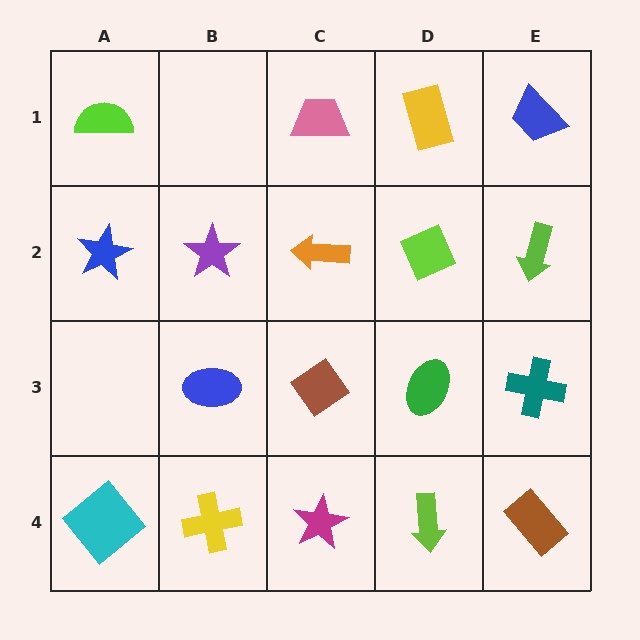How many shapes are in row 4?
5 shapes.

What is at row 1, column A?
A lime semicircle.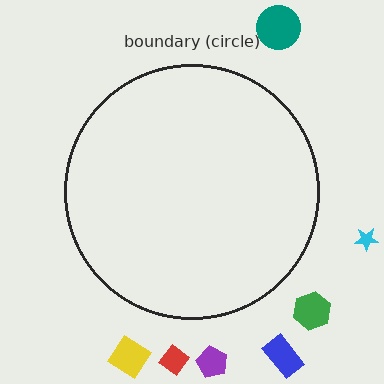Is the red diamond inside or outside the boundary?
Outside.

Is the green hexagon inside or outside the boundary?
Outside.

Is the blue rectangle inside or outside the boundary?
Outside.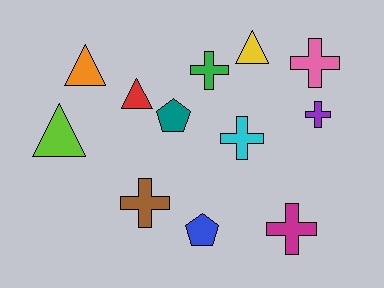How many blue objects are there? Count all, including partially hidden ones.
There is 1 blue object.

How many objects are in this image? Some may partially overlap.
There are 12 objects.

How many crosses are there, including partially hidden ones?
There are 6 crosses.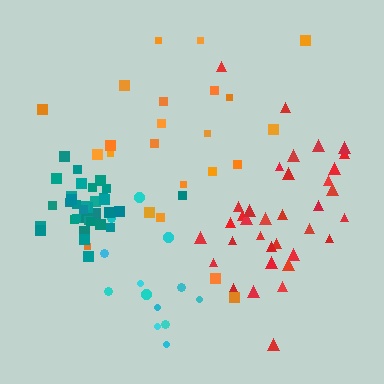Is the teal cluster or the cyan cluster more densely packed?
Teal.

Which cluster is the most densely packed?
Teal.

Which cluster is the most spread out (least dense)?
Orange.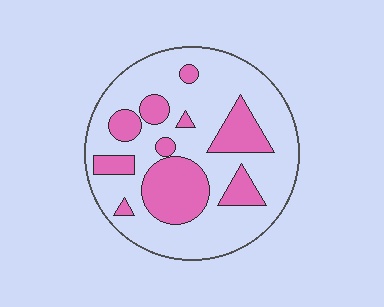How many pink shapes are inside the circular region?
10.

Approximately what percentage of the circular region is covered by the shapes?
Approximately 30%.